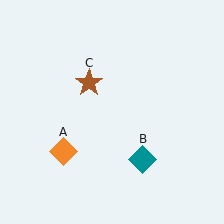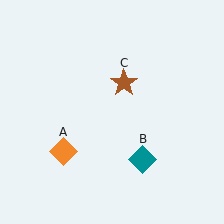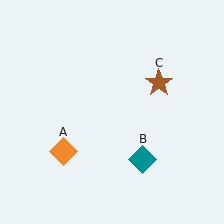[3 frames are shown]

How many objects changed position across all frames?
1 object changed position: brown star (object C).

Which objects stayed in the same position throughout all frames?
Orange diamond (object A) and teal diamond (object B) remained stationary.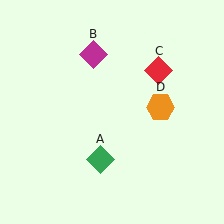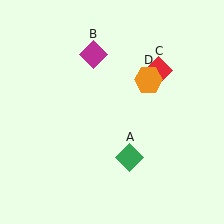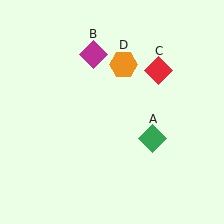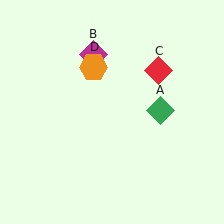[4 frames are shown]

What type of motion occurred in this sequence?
The green diamond (object A), orange hexagon (object D) rotated counterclockwise around the center of the scene.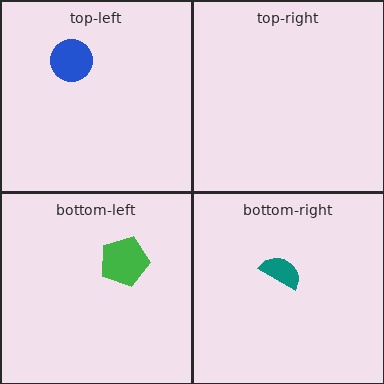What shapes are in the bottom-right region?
The teal semicircle.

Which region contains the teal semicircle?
The bottom-right region.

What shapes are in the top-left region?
The blue circle.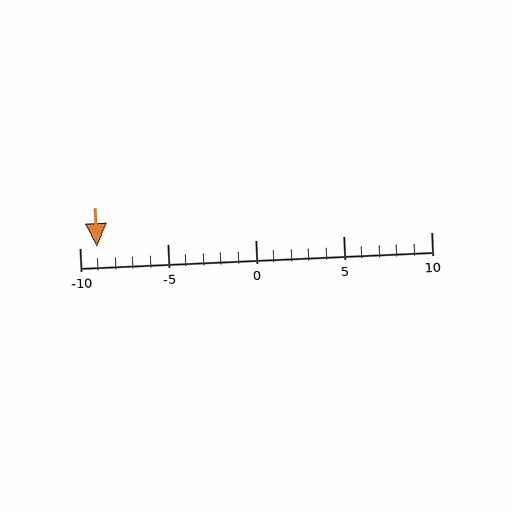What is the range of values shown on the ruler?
The ruler shows values from -10 to 10.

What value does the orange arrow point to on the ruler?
The orange arrow points to approximately -9.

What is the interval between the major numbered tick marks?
The major tick marks are spaced 5 units apart.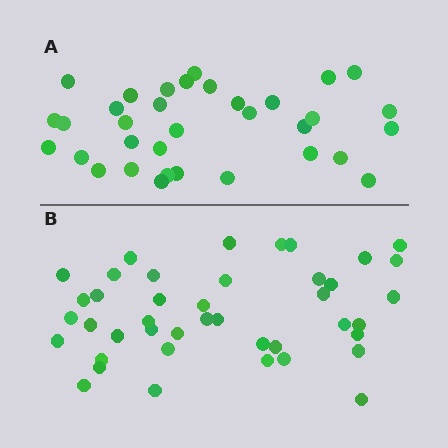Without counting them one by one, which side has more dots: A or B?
Region B (the bottom region) has more dots.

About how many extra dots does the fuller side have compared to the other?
Region B has roughly 8 or so more dots than region A.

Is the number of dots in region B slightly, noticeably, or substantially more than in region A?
Region B has only slightly more — the two regions are fairly close. The ratio is roughly 1.2 to 1.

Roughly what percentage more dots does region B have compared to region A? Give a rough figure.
About 25% more.